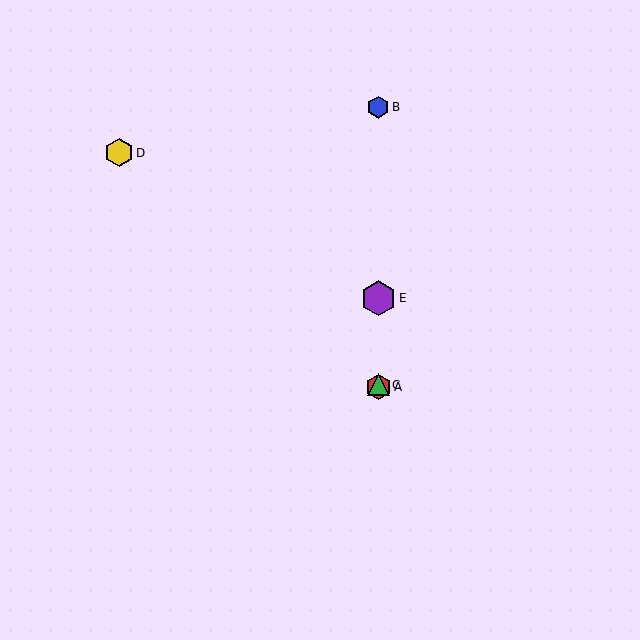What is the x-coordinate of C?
Object C is at x≈378.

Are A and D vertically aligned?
No, A is at x≈378 and D is at x≈119.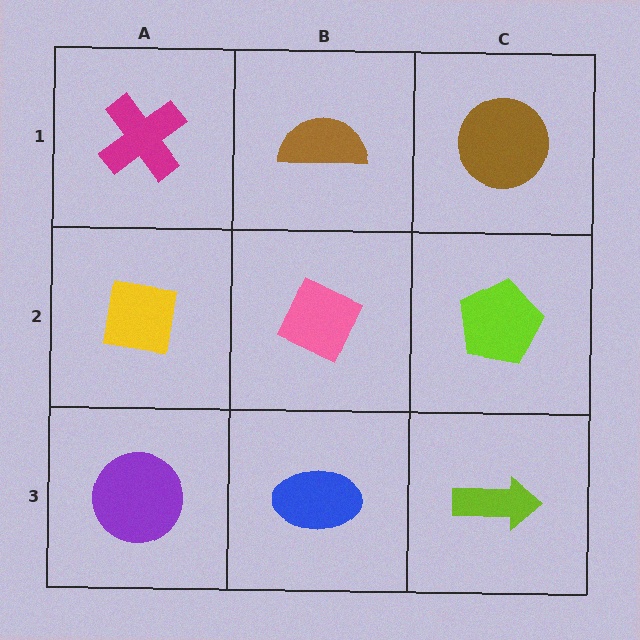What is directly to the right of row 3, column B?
A lime arrow.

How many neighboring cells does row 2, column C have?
3.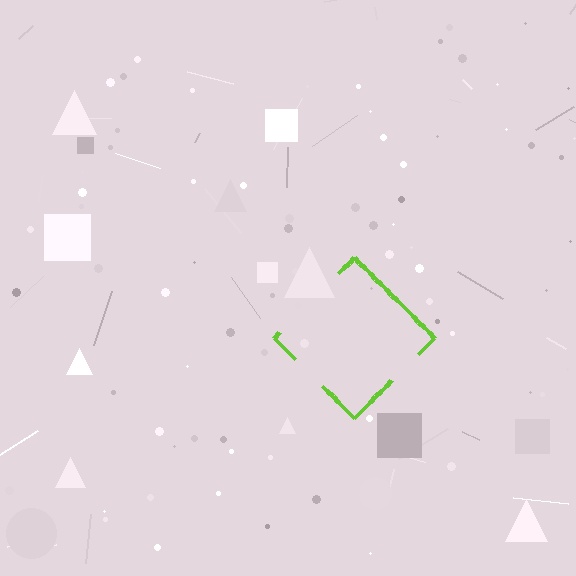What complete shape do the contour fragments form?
The contour fragments form a diamond.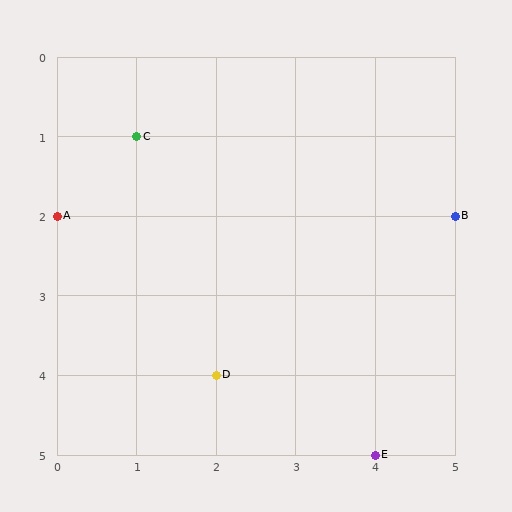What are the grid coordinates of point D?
Point D is at grid coordinates (2, 4).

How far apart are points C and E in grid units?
Points C and E are 3 columns and 4 rows apart (about 5.0 grid units diagonally).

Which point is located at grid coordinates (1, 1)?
Point C is at (1, 1).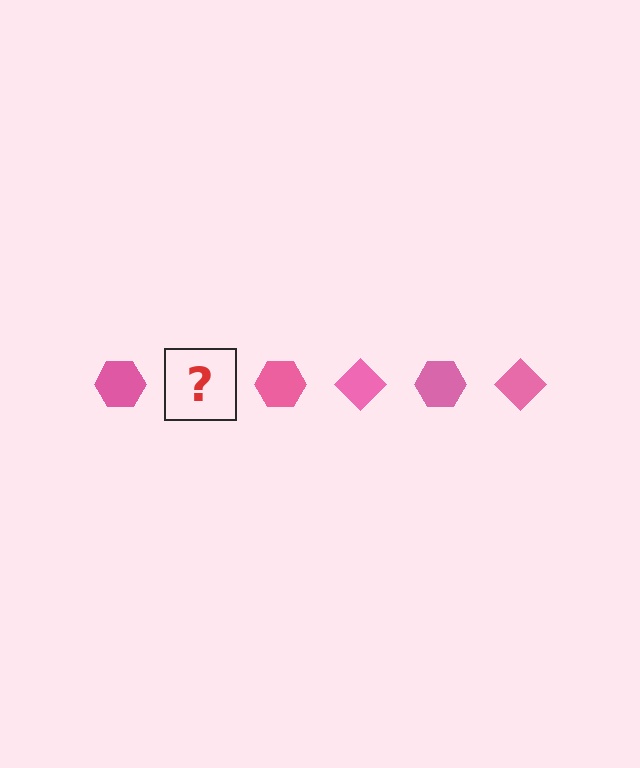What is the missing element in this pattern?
The missing element is a pink diamond.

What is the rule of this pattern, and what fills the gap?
The rule is that the pattern cycles through hexagon, diamond shapes in pink. The gap should be filled with a pink diamond.